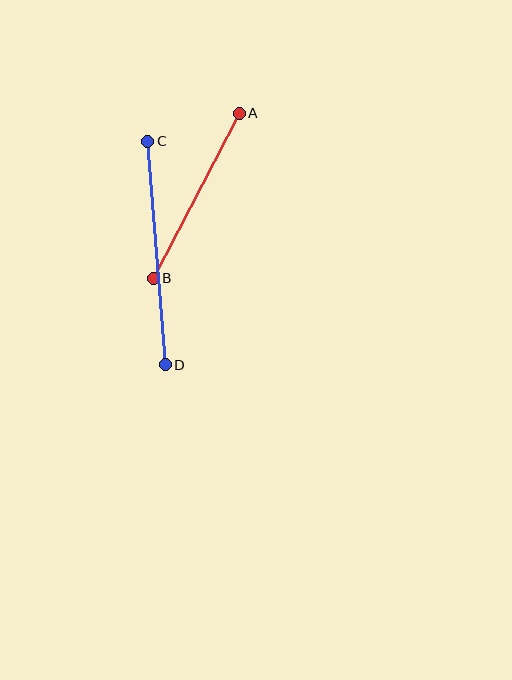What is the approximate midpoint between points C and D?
The midpoint is at approximately (157, 253) pixels.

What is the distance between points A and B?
The distance is approximately 186 pixels.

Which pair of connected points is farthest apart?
Points C and D are farthest apart.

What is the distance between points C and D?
The distance is approximately 224 pixels.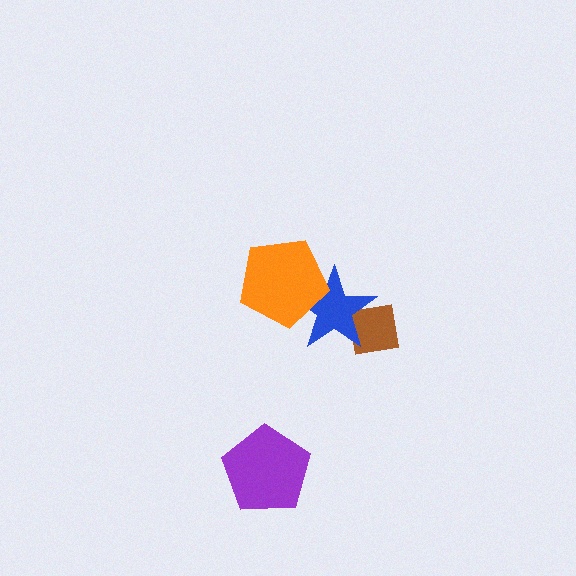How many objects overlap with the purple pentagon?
0 objects overlap with the purple pentagon.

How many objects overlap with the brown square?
1 object overlaps with the brown square.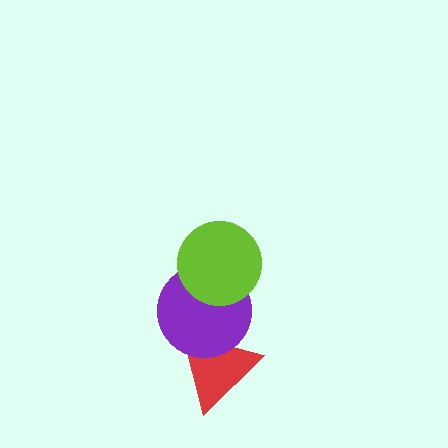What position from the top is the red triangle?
The red triangle is 3rd from the top.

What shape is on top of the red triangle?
The purple circle is on top of the red triangle.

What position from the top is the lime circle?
The lime circle is 1st from the top.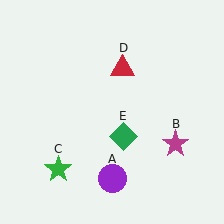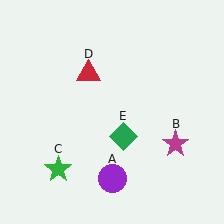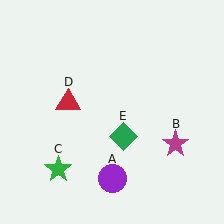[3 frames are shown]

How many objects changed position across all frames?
1 object changed position: red triangle (object D).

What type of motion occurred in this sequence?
The red triangle (object D) rotated counterclockwise around the center of the scene.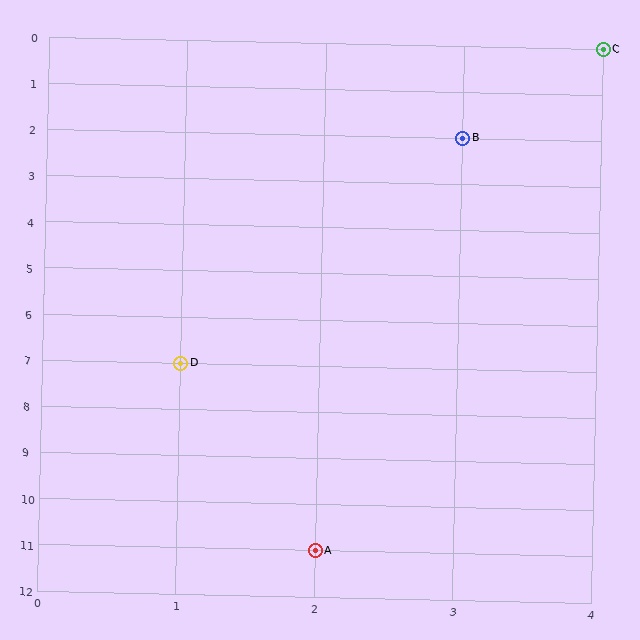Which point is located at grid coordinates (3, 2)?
Point B is at (3, 2).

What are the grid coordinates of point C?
Point C is at grid coordinates (4, 0).